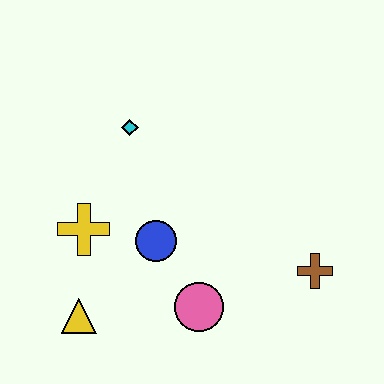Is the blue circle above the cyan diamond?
No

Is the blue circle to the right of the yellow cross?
Yes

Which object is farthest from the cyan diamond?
The brown cross is farthest from the cyan diamond.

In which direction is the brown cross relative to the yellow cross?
The brown cross is to the right of the yellow cross.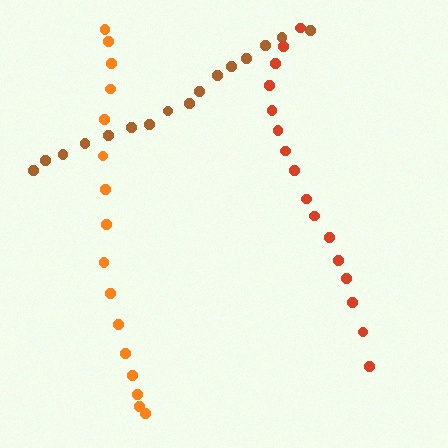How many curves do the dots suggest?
There are 3 distinct paths.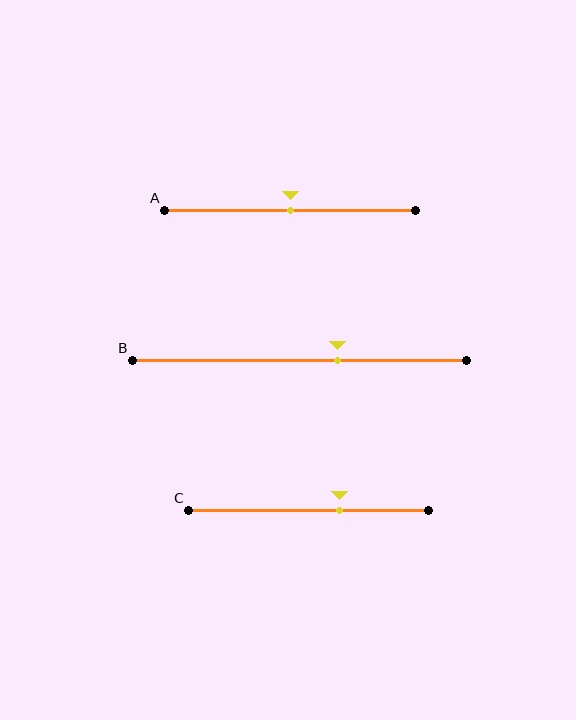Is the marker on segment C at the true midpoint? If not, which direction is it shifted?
No, the marker on segment C is shifted to the right by about 13% of the segment length.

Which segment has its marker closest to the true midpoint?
Segment A has its marker closest to the true midpoint.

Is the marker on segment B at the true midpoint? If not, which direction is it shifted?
No, the marker on segment B is shifted to the right by about 11% of the segment length.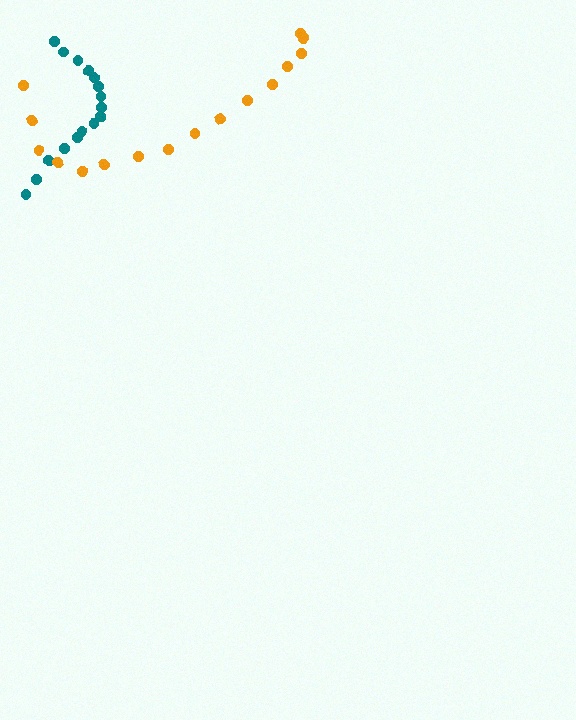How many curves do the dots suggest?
There are 2 distinct paths.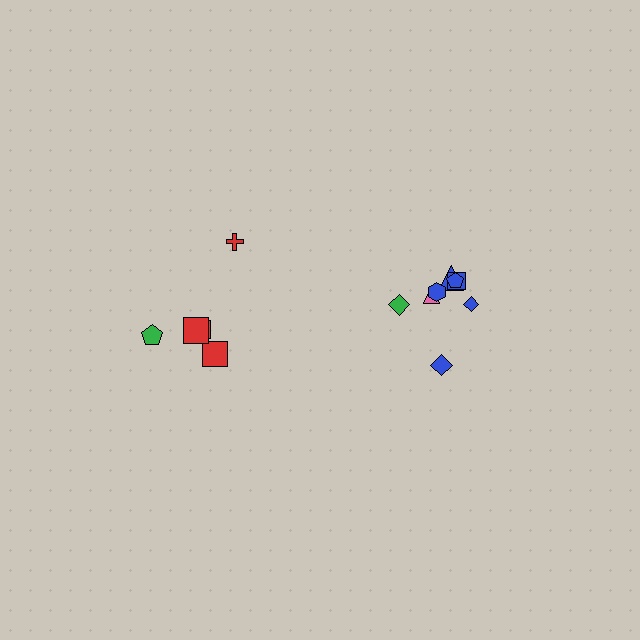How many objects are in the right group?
There are 8 objects.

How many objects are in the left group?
There are 5 objects.